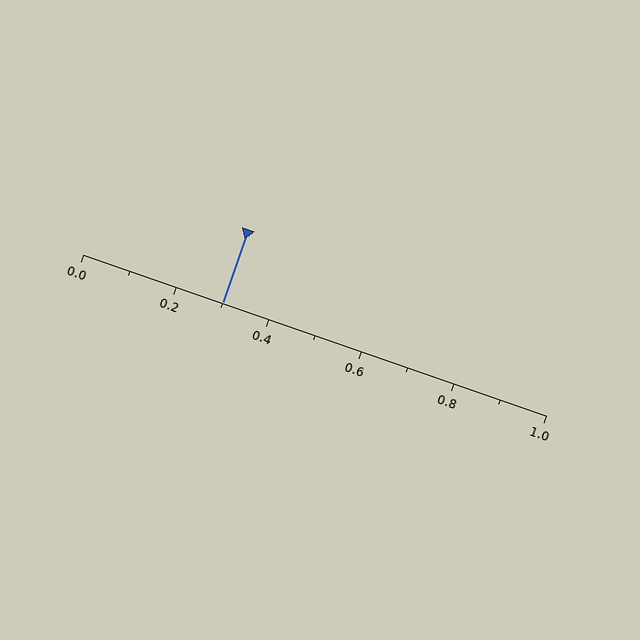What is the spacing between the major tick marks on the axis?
The major ticks are spaced 0.2 apart.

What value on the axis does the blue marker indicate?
The marker indicates approximately 0.3.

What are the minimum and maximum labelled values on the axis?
The axis runs from 0.0 to 1.0.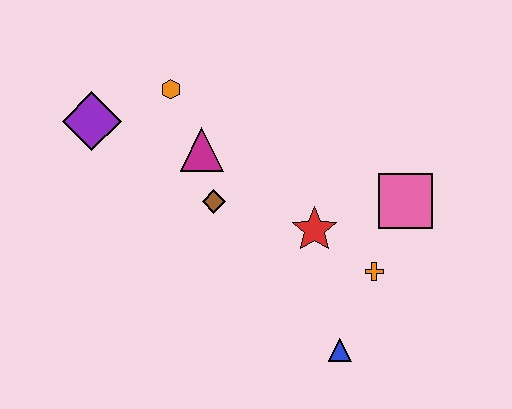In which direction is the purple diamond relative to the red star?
The purple diamond is to the left of the red star.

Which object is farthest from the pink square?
The purple diamond is farthest from the pink square.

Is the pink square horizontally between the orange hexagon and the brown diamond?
No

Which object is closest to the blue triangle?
The orange cross is closest to the blue triangle.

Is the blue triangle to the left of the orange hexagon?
No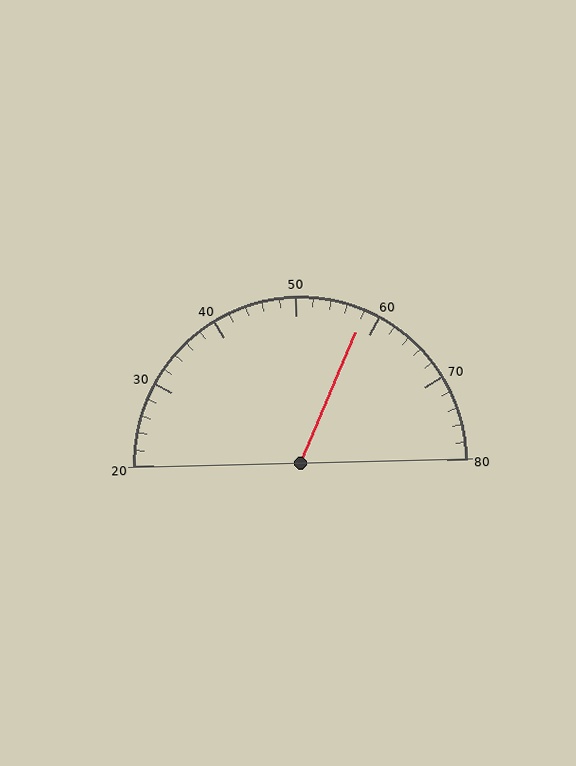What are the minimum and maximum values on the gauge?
The gauge ranges from 20 to 80.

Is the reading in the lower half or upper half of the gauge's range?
The reading is in the upper half of the range (20 to 80).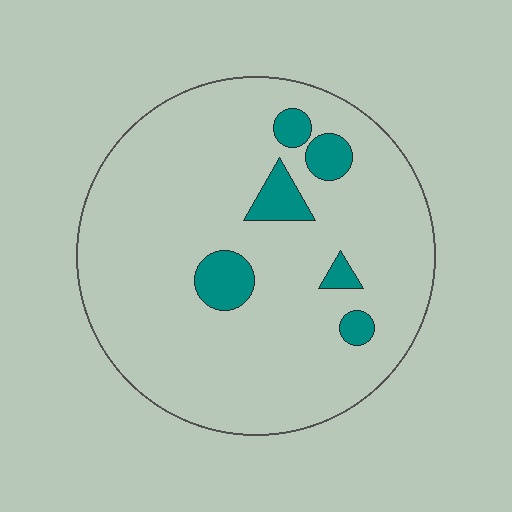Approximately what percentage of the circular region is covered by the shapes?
Approximately 10%.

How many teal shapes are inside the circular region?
6.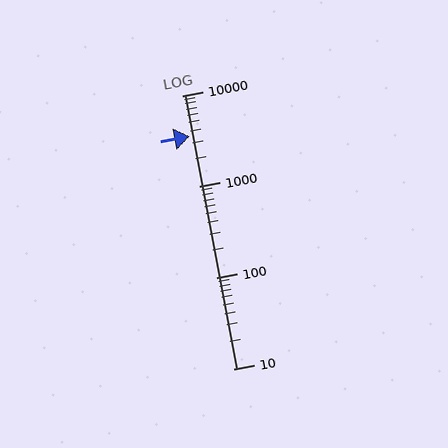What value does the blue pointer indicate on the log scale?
The pointer indicates approximately 3600.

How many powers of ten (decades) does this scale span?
The scale spans 3 decades, from 10 to 10000.